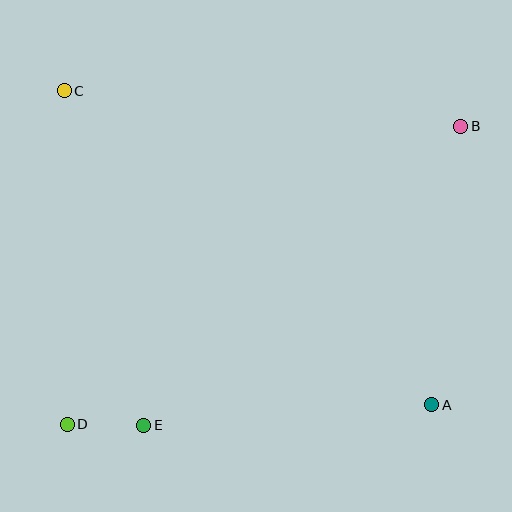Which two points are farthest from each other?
Points B and D are farthest from each other.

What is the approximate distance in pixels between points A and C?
The distance between A and C is approximately 483 pixels.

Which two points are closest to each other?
Points D and E are closest to each other.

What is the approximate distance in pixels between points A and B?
The distance between A and B is approximately 280 pixels.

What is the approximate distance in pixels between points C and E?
The distance between C and E is approximately 344 pixels.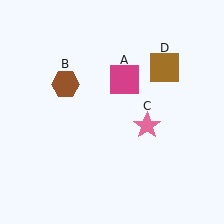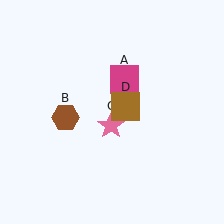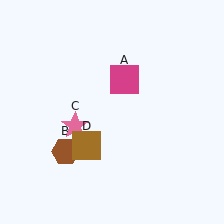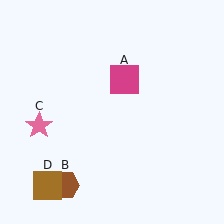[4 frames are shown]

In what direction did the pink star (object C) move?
The pink star (object C) moved left.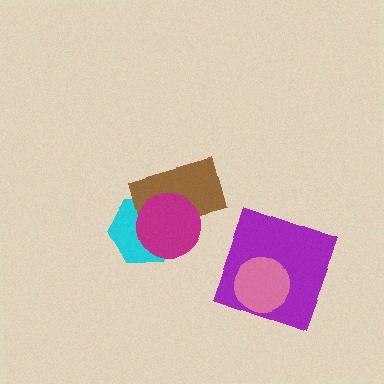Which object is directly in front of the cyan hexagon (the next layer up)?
The brown rectangle is directly in front of the cyan hexagon.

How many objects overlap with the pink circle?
1 object overlaps with the pink circle.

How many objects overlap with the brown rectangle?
2 objects overlap with the brown rectangle.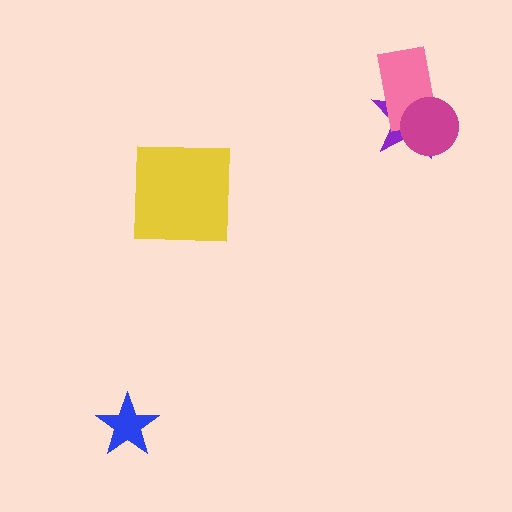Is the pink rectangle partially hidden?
Yes, it is partially covered by another shape.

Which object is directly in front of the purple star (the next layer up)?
The pink rectangle is directly in front of the purple star.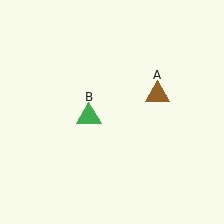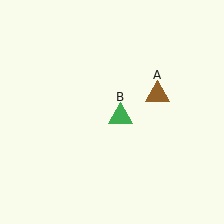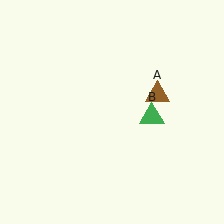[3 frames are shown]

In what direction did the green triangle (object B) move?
The green triangle (object B) moved right.